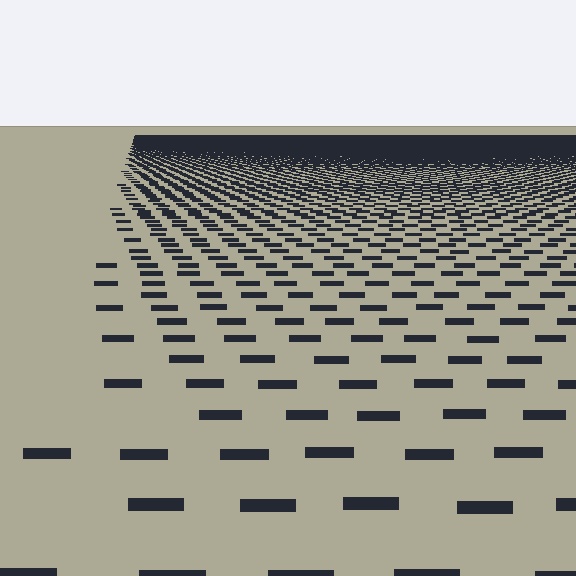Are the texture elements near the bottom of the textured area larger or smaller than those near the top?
Larger. Near the bottom, elements are closer to the viewer and appear at a bigger on-screen size.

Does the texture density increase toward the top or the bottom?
Density increases toward the top.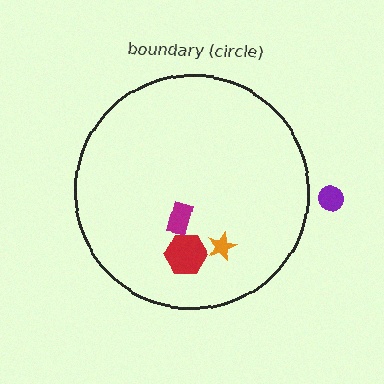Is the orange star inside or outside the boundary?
Inside.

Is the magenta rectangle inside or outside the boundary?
Inside.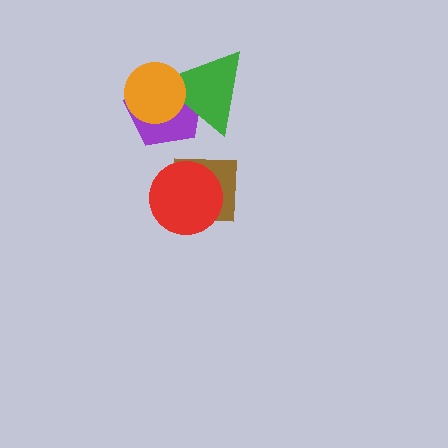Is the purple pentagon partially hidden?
Yes, it is partially covered by another shape.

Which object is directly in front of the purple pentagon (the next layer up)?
The green triangle is directly in front of the purple pentagon.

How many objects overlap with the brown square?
1 object overlaps with the brown square.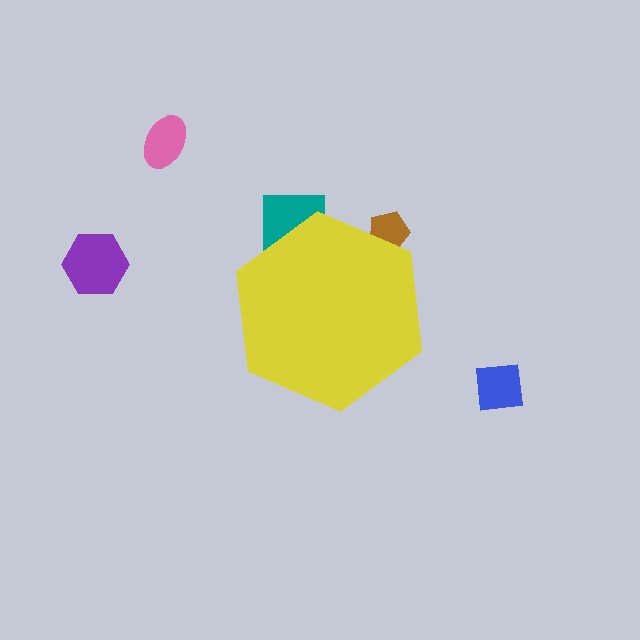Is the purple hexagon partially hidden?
No, the purple hexagon is fully visible.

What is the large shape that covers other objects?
A yellow hexagon.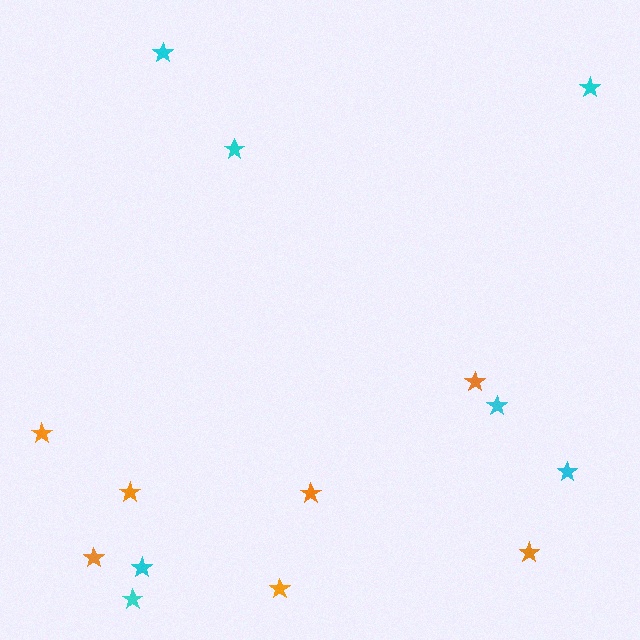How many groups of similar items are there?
There are 2 groups: one group of orange stars (7) and one group of cyan stars (7).